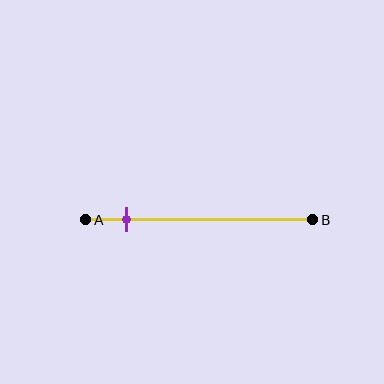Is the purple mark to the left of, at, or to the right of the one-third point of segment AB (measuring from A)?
The purple mark is to the left of the one-third point of segment AB.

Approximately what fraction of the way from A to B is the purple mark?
The purple mark is approximately 20% of the way from A to B.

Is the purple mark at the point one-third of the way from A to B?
No, the mark is at about 20% from A, not at the 33% one-third point.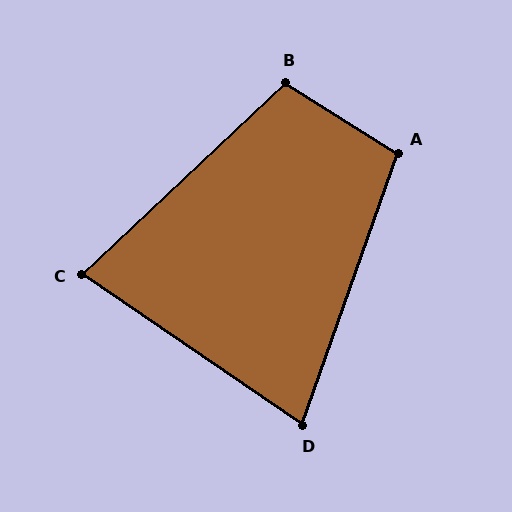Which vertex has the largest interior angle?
B, at approximately 105 degrees.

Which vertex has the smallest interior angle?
D, at approximately 75 degrees.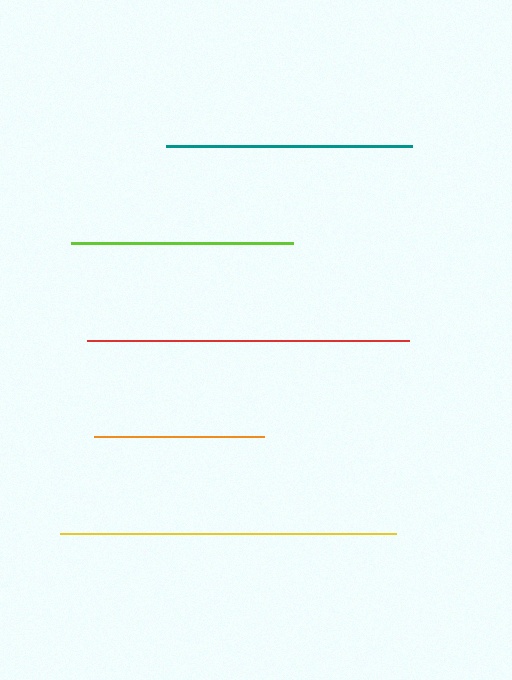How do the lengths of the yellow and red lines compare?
The yellow and red lines are approximately the same length.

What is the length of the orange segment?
The orange segment is approximately 170 pixels long.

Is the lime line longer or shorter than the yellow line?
The yellow line is longer than the lime line.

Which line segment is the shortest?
The orange line is the shortest at approximately 170 pixels.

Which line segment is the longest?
The yellow line is the longest at approximately 336 pixels.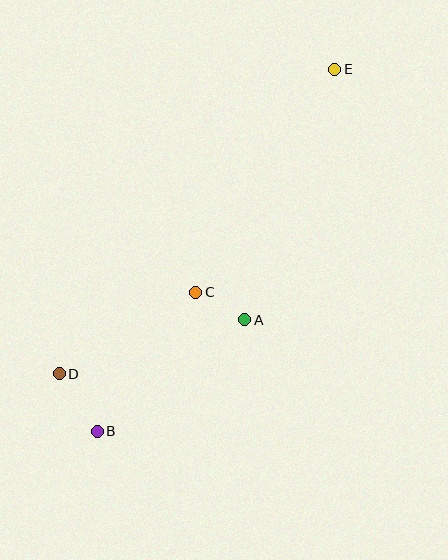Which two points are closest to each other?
Points A and C are closest to each other.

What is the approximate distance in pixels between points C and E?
The distance between C and E is approximately 262 pixels.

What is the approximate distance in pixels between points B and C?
The distance between B and C is approximately 170 pixels.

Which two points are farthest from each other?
Points B and E are farthest from each other.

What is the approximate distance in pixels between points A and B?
The distance between A and B is approximately 185 pixels.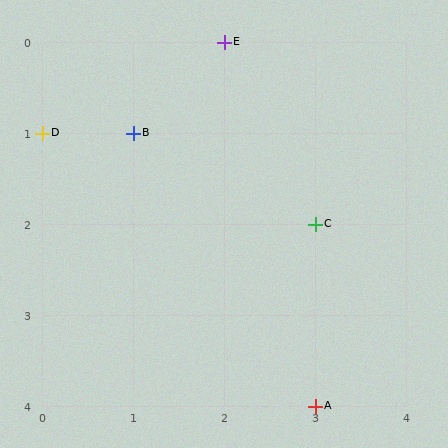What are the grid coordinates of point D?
Point D is at grid coordinates (0, 1).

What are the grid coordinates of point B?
Point B is at grid coordinates (1, 1).